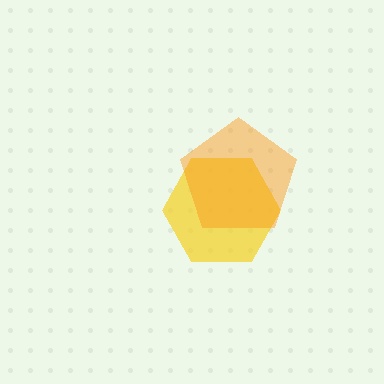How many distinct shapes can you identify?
There are 2 distinct shapes: a yellow hexagon, an orange pentagon.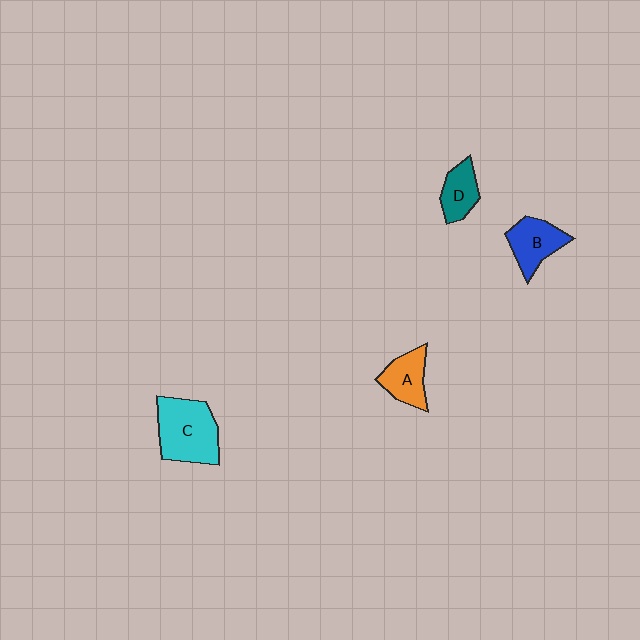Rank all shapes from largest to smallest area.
From largest to smallest: C (cyan), B (blue), A (orange), D (teal).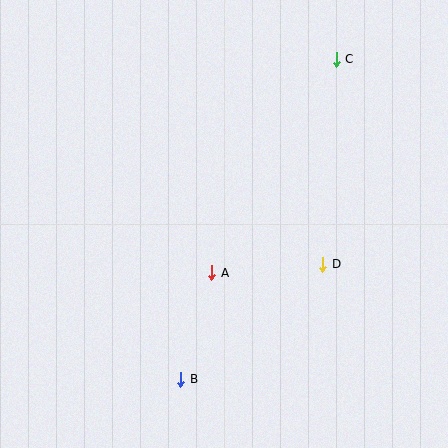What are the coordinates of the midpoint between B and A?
The midpoint between B and A is at (196, 326).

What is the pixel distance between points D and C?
The distance between D and C is 205 pixels.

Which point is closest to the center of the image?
Point A at (212, 273) is closest to the center.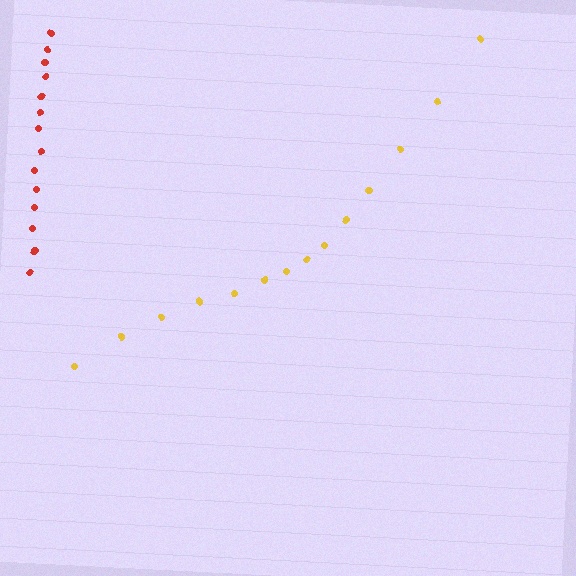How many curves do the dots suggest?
There are 2 distinct paths.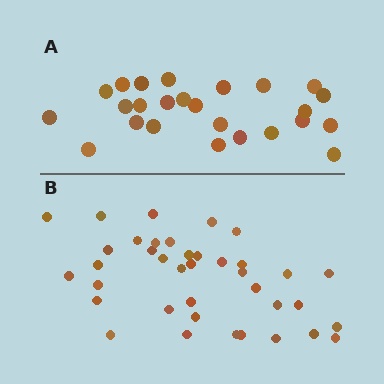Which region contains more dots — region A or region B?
Region B (the bottom region) has more dots.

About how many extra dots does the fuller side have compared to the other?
Region B has approximately 15 more dots than region A.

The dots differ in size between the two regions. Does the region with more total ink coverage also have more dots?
No. Region A has more total ink coverage because its dots are larger, but region B actually contains more individual dots. Total area can be misleading — the number of items is what matters here.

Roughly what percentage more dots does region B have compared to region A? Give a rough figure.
About 50% more.